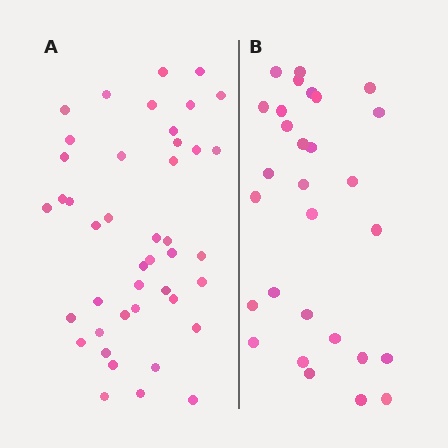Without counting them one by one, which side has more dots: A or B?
Region A (the left region) has more dots.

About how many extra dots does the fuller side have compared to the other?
Region A has approximately 15 more dots than region B.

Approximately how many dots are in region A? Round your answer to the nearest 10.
About 40 dots. (The exact count is 43, which rounds to 40.)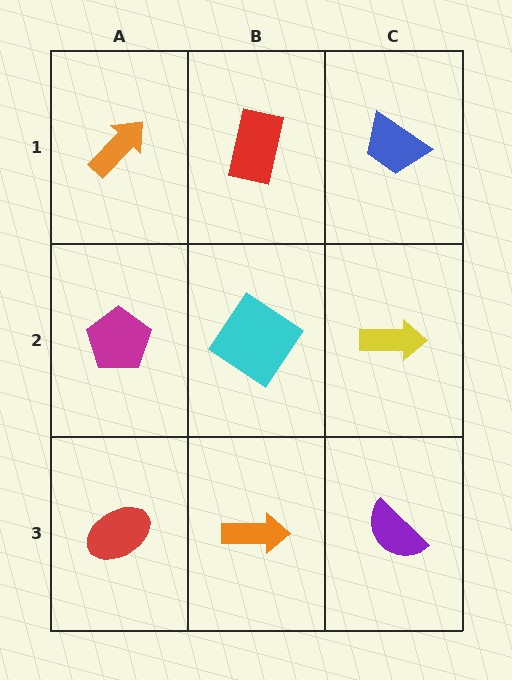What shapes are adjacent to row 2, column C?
A blue trapezoid (row 1, column C), a purple semicircle (row 3, column C), a cyan diamond (row 2, column B).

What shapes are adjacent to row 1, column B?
A cyan diamond (row 2, column B), an orange arrow (row 1, column A), a blue trapezoid (row 1, column C).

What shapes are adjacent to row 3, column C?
A yellow arrow (row 2, column C), an orange arrow (row 3, column B).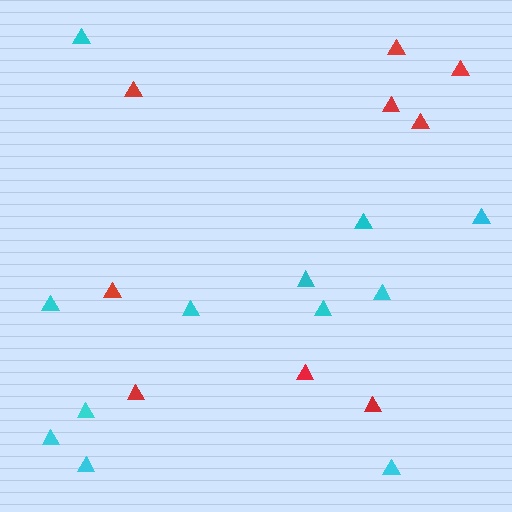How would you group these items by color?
There are 2 groups: one group of red triangles (9) and one group of cyan triangles (12).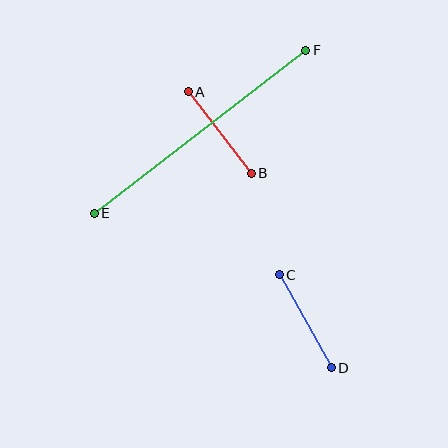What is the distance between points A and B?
The distance is approximately 103 pixels.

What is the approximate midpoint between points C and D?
The midpoint is at approximately (305, 321) pixels.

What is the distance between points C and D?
The distance is approximately 106 pixels.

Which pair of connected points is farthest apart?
Points E and F are farthest apart.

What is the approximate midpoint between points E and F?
The midpoint is at approximately (200, 132) pixels.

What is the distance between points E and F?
The distance is approximately 267 pixels.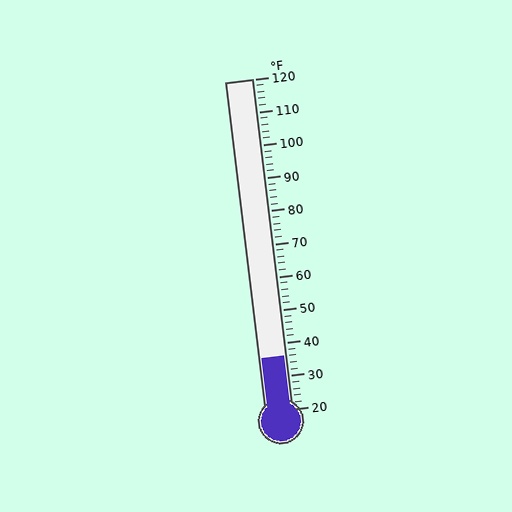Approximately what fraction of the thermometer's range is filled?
The thermometer is filled to approximately 15% of its range.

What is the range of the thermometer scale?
The thermometer scale ranges from 20°F to 120°F.